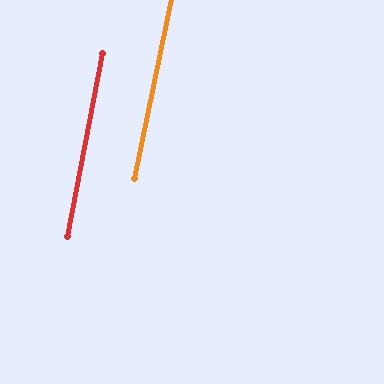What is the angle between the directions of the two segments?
Approximately 1 degree.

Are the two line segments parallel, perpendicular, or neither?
Parallel — their directions differ by only 0.7°.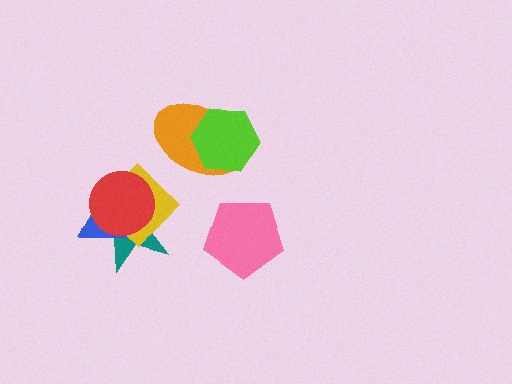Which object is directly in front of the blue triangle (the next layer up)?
The yellow diamond is directly in front of the blue triangle.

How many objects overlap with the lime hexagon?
1 object overlaps with the lime hexagon.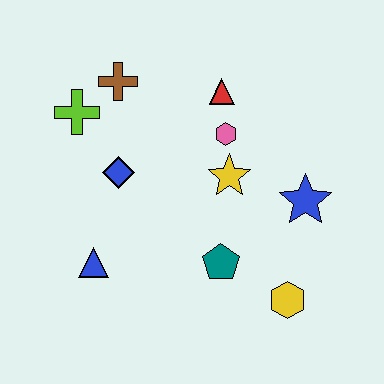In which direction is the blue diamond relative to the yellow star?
The blue diamond is to the left of the yellow star.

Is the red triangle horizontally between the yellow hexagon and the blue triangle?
Yes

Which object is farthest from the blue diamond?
The yellow hexagon is farthest from the blue diamond.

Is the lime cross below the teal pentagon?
No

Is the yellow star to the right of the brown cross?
Yes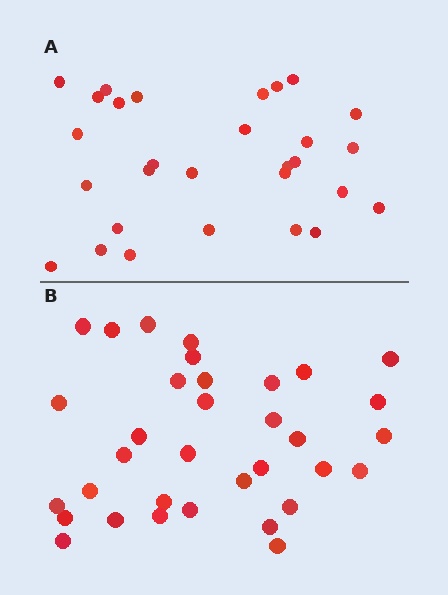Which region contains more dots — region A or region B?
Region B (the bottom region) has more dots.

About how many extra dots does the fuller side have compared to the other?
Region B has about 5 more dots than region A.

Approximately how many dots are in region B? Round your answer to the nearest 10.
About 30 dots. (The exact count is 34, which rounds to 30.)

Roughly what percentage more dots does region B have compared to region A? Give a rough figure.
About 15% more.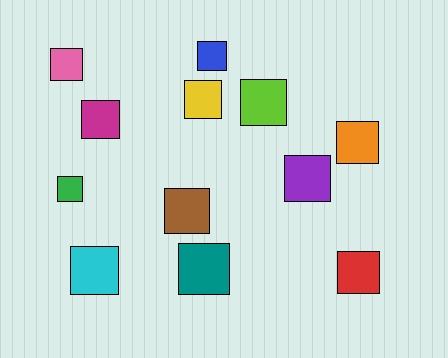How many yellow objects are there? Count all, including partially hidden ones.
There is 1 yellow object.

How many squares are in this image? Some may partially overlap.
There are 12 squares.